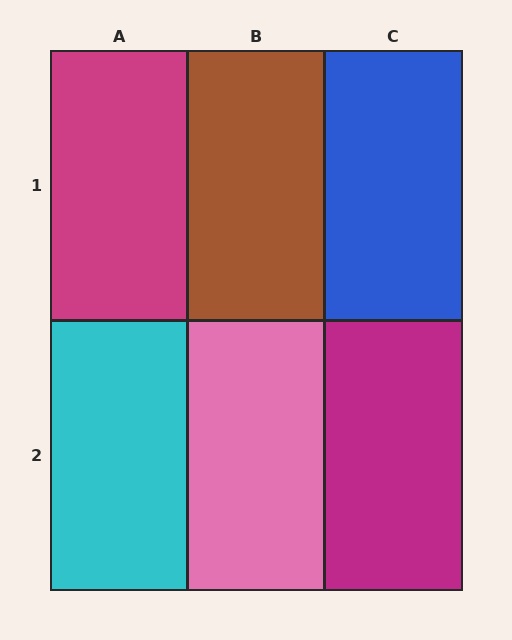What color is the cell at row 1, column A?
Magenta.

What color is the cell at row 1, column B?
Brown.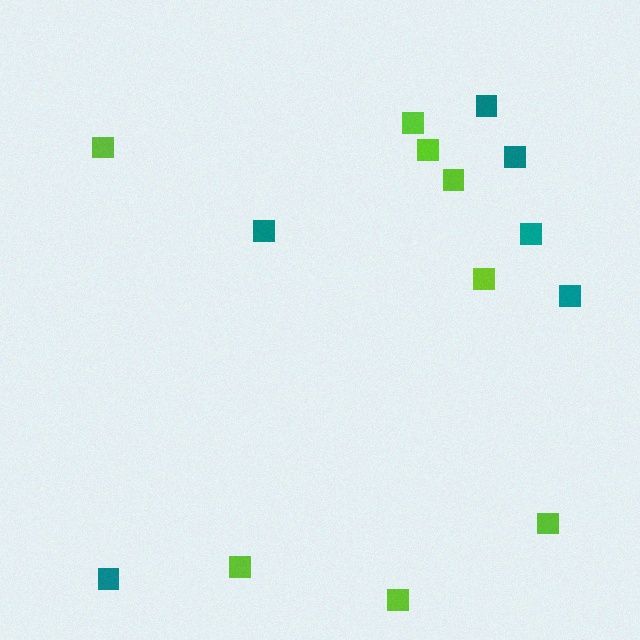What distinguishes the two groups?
There are 2 groups: one group of teal squares (6) and one group of lime squares (8).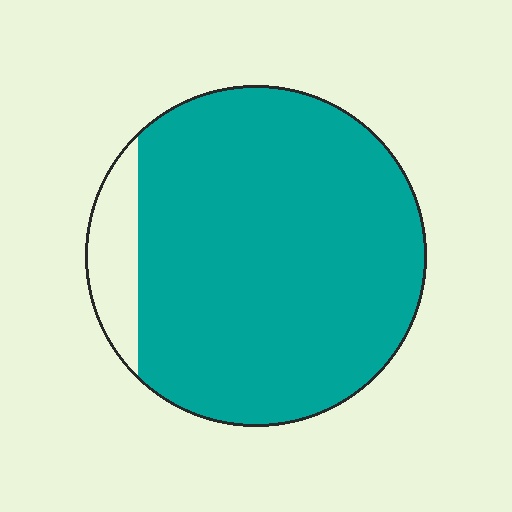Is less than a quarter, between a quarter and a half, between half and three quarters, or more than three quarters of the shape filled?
More than three quarters.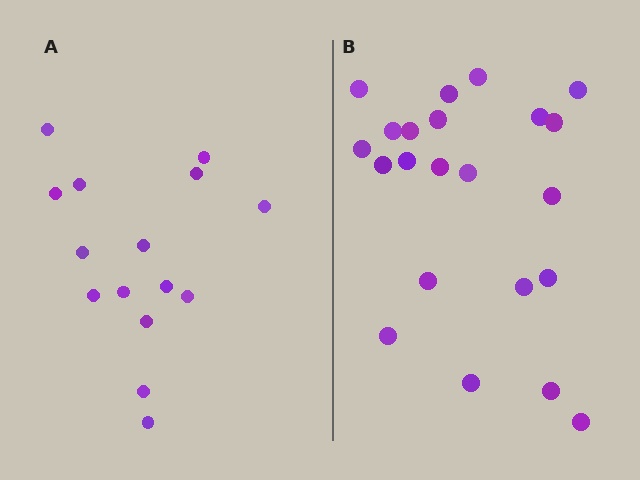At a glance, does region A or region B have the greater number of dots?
Region B (the right region) has more dots.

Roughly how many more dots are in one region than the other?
Region B has roughly 8 or so more dots than region A.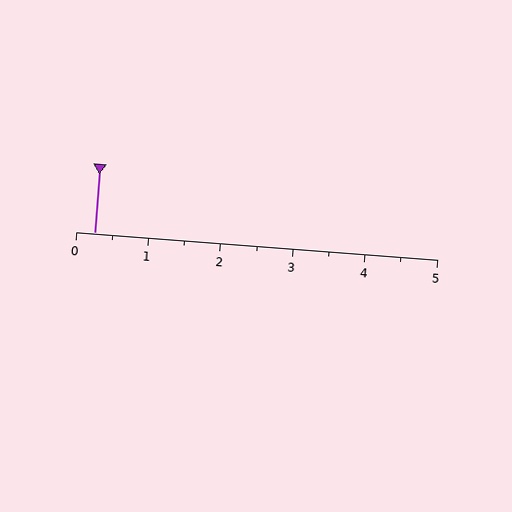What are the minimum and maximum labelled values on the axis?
The axis runs from 0 to 5.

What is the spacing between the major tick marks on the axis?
The major ticks are spaced 1 apart.